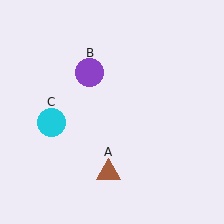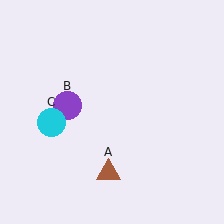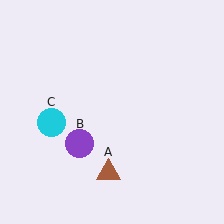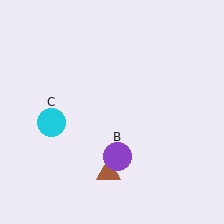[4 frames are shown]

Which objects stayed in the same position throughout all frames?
Brown triangle (object A) and cyan circle (object C) remained stationary.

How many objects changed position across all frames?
1 object changed position: purple circle (object B).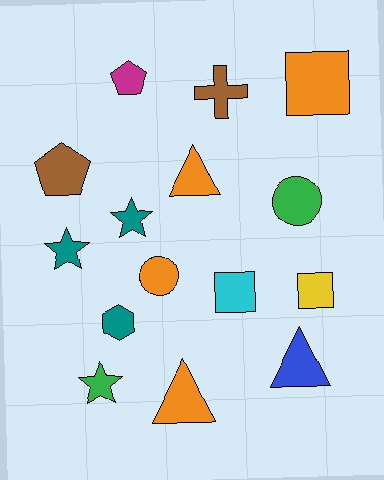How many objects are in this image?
There are 15 objects.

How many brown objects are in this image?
There are 2 brown objects.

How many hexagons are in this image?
There is 1 hexagon.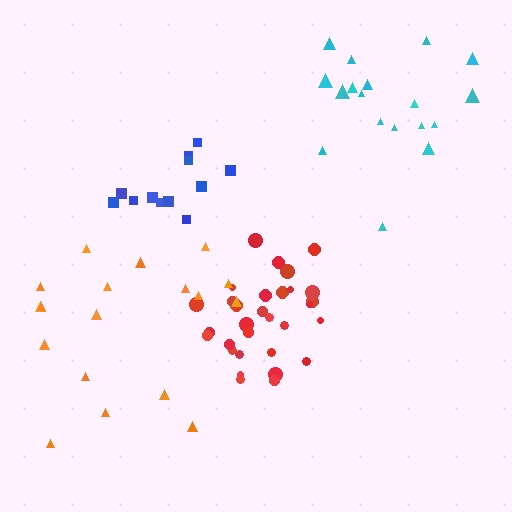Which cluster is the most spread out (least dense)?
Orange.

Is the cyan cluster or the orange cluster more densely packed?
Cyan.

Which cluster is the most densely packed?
Red.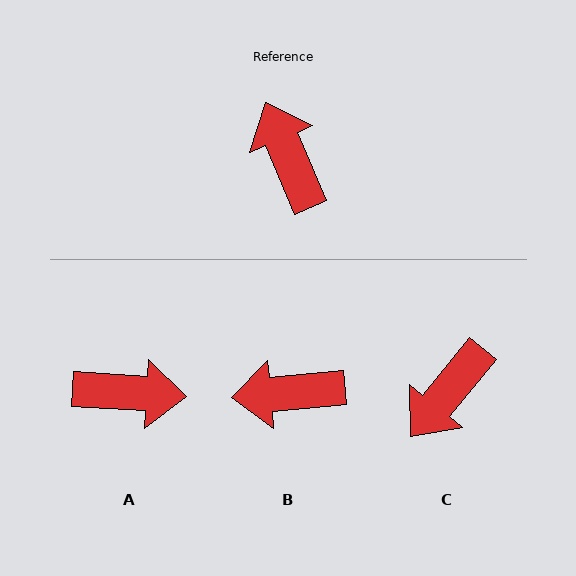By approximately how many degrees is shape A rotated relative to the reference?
Approximately 117 degrees clockwise.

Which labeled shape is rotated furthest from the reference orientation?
C, about 117 degrees away.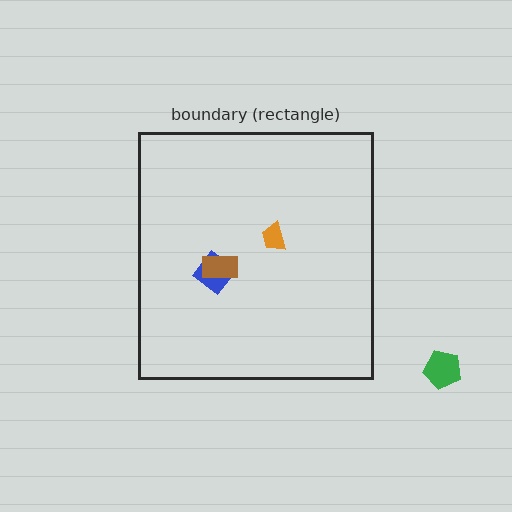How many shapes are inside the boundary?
3 inside, 1 outside.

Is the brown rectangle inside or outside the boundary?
Inside.